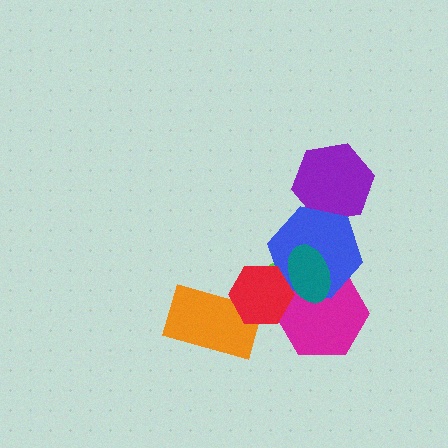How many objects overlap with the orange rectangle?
1 object overlaps with the orange rectangle.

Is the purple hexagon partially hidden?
Yes, it is partially covered by another shape.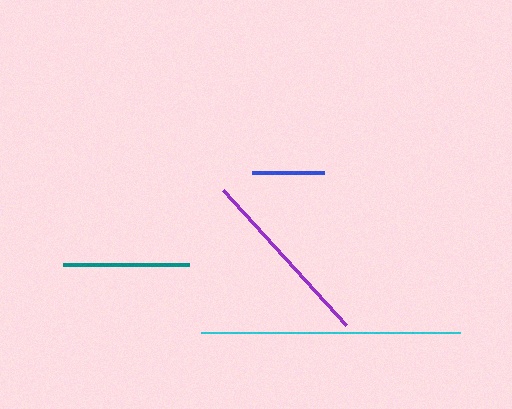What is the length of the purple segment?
The purple segment is approximately 182 pixels long.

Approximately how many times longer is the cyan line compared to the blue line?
The cyan line is approximately 3.6 times the length of the blue line.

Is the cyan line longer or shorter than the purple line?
The cyan line is longer than the purple line.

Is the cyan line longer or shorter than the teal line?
The cyan line is longer than the teal line.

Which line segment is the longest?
The cyan line is the longest at approximately 260 pixels.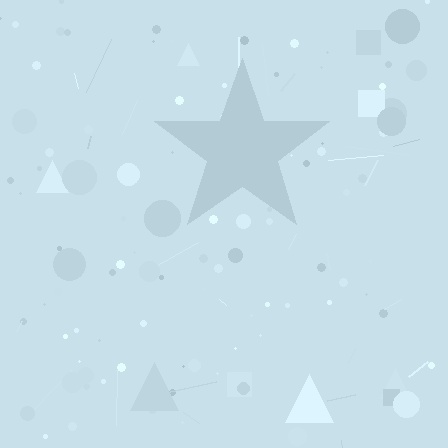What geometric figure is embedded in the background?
A star is embedded in the background.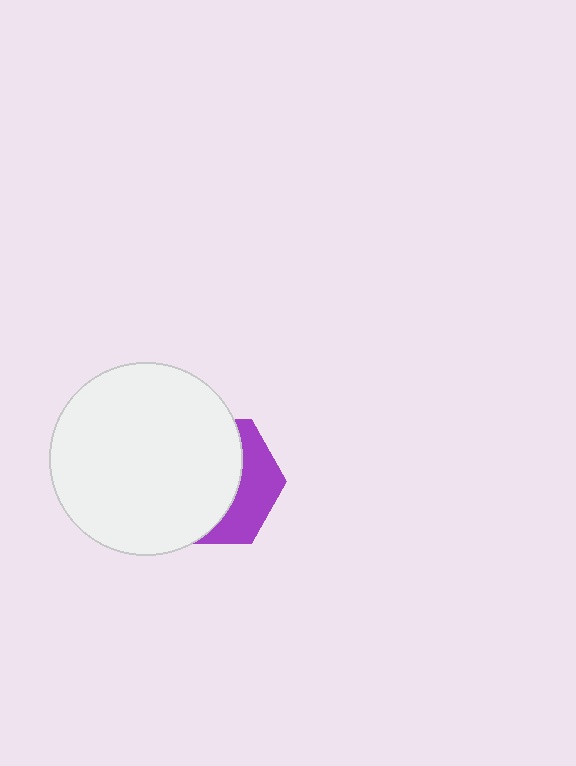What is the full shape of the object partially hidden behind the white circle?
The partially hidden object is a purple hexagon.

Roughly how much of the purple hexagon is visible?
A small part of it is visible (roughly 35%).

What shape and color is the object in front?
The object in front is a white circle.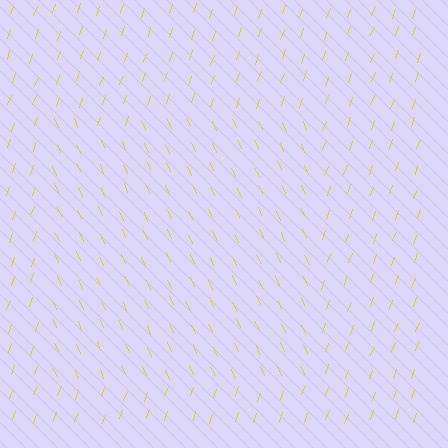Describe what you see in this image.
The image is filled with small yellow line segments. A rectangle region in the image has lines oriented differently from the surrounding lines, creating a visible texture boundary.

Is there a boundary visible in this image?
Yes, there is a texture boundary formed by a change in line orientation.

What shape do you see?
I see a rectangle.